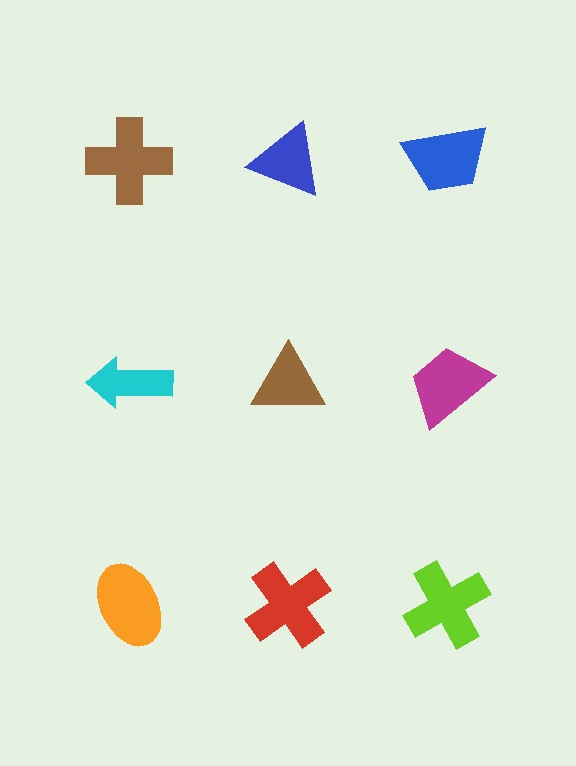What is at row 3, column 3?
A lime cross.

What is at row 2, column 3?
A magenta trapezoid.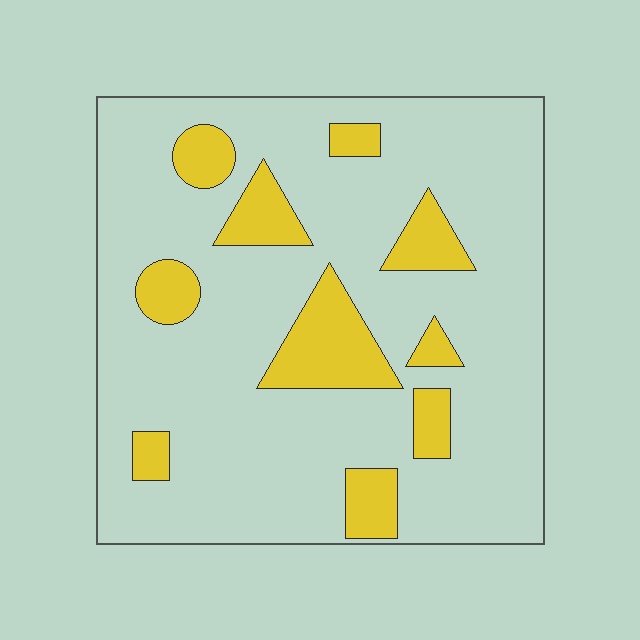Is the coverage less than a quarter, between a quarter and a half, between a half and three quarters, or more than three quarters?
Less than a quarter.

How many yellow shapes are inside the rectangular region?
10.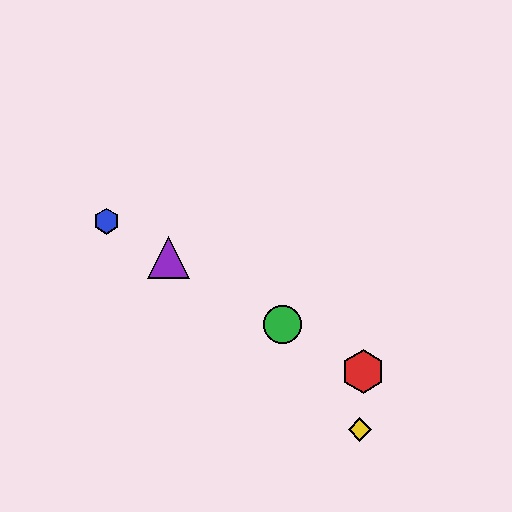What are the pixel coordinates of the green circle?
The green circle is at (283, 325).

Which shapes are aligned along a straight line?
The red hexagon, the blue hexagon, the green circle, the purple triangle are aligned along a straight line.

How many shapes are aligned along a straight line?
4 shapes (the red hexagon, the blue hexagon, the green circle, the purple triangle) are aligned along a straight line.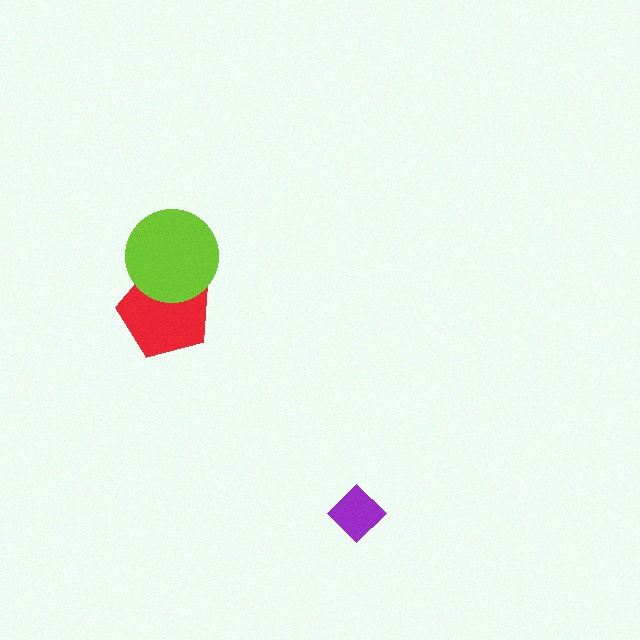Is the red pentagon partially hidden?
Yes, it is partially covered by another shape.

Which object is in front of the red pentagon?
The lime circle is in front of the red pentagon.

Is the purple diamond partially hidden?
No, no other shape covers it.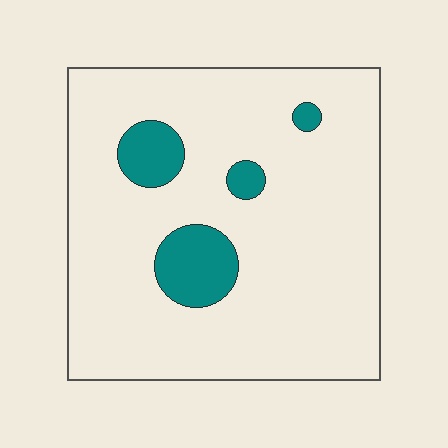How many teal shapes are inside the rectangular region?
4.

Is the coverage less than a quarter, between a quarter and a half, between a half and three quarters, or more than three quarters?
Less than a quarter.